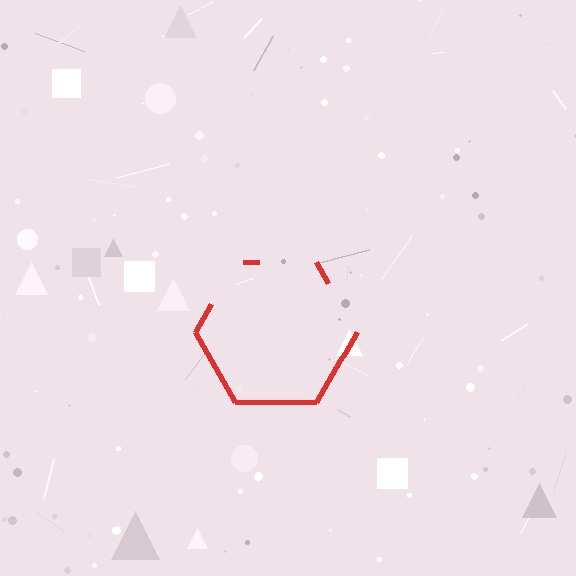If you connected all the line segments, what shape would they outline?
They would outline a hexagon.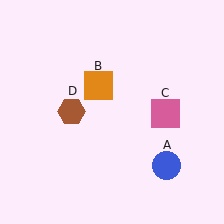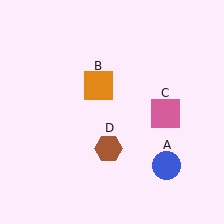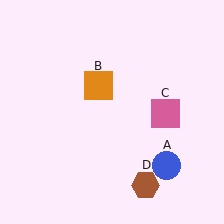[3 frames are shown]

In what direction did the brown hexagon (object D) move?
The brown hexagon (object D) moved down and to the right.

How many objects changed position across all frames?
1 object changed position: brown hexagon (object D).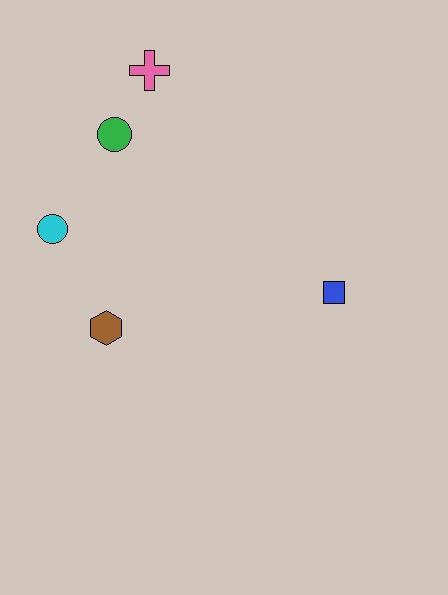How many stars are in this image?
There are no stars.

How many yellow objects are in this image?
There are no yellow objects.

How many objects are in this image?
There are 5 objects.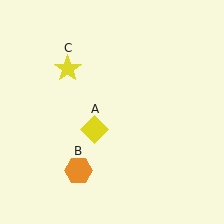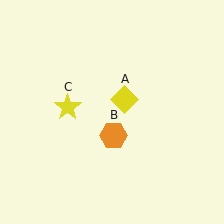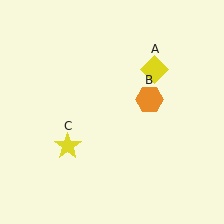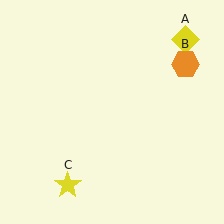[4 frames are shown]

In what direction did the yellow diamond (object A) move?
The yellow diamond (object A) moved up and to the right.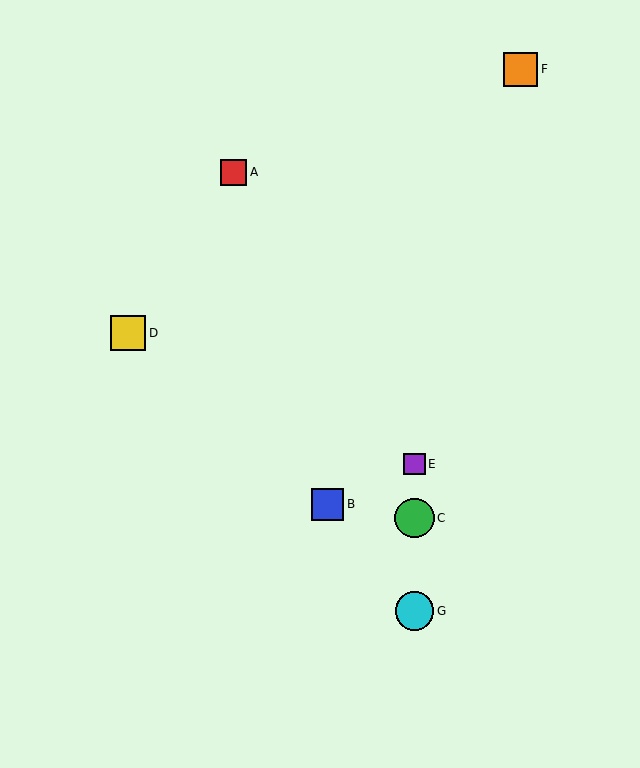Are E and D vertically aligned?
No, E is at x≈415 and D is at x≈128.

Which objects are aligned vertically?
Objects C, E, G are aligned vertically.